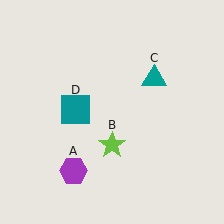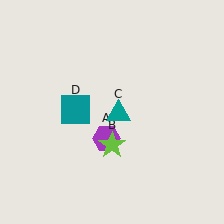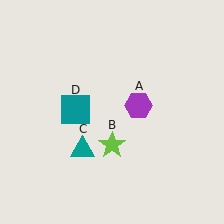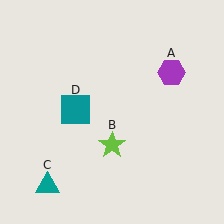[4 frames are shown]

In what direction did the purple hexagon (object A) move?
The purple hexagon (object A) moved up and to the right.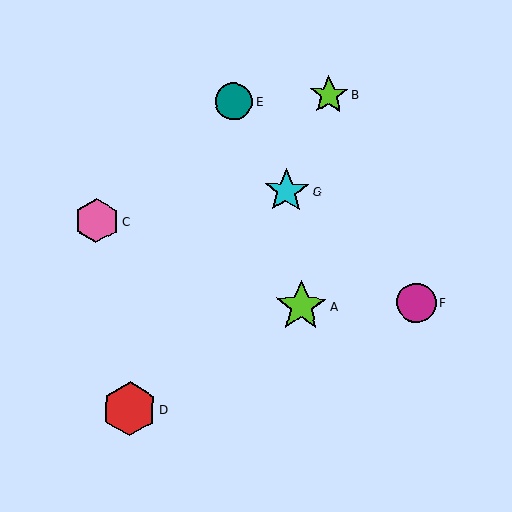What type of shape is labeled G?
Shape G is a cyan star.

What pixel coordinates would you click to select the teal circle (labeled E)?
Click at (234, 101) to select the teal circle E.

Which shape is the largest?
The red hexagon (labeled D) is the largest.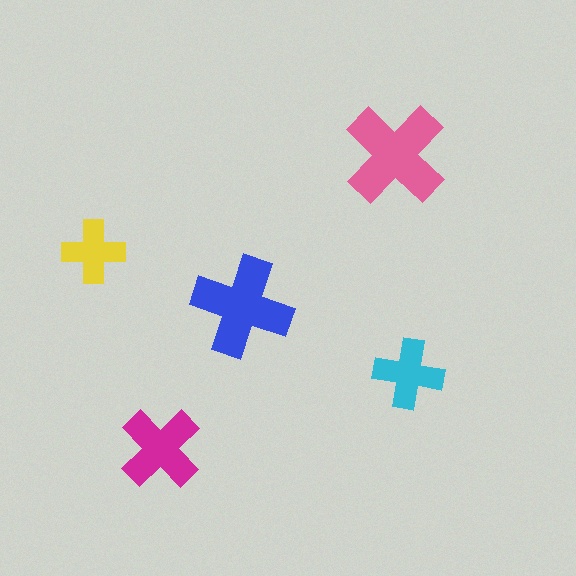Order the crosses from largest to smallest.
the pink one, the blue one, the magenta one, the cyan one, the yellow one.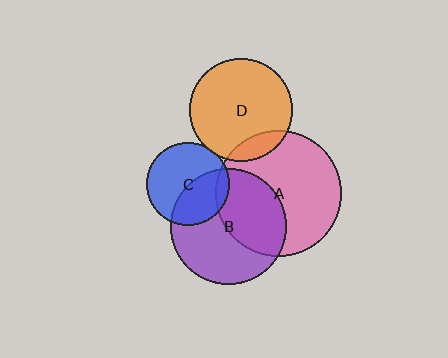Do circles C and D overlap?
Yes.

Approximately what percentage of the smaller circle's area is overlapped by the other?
Approximately 5%.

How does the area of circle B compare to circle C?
Approximately 2.0 times.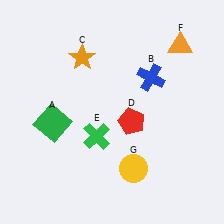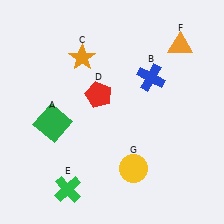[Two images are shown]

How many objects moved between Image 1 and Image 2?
2 objects moved between the two images.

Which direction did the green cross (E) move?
The green cross (E) moved down.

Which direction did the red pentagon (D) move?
The red pentagon (D) moved left.